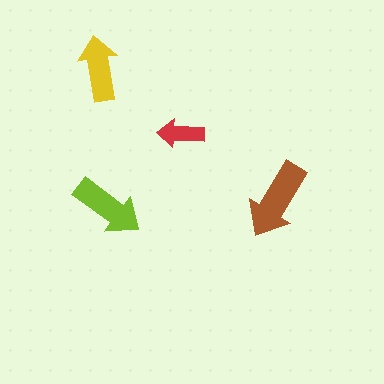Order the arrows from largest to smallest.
the brown one, the lime one, the yellow one, the red one.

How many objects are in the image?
There are 4 objects in the image.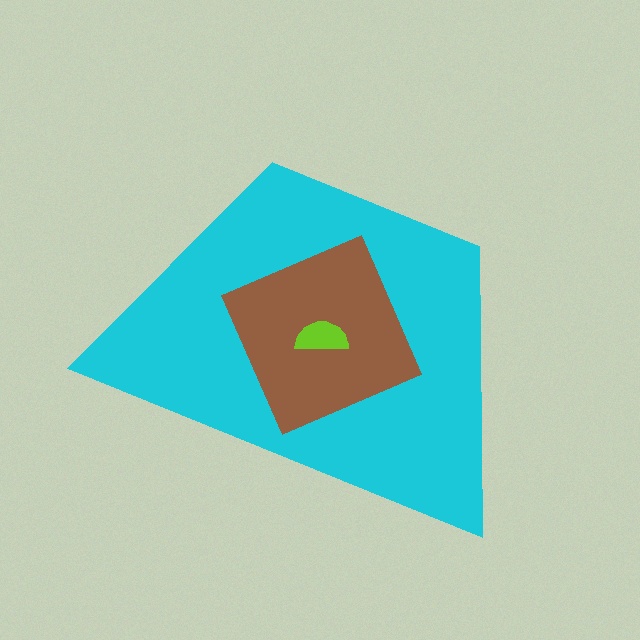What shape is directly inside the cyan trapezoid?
The brown diamond.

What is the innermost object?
The lime semicircle.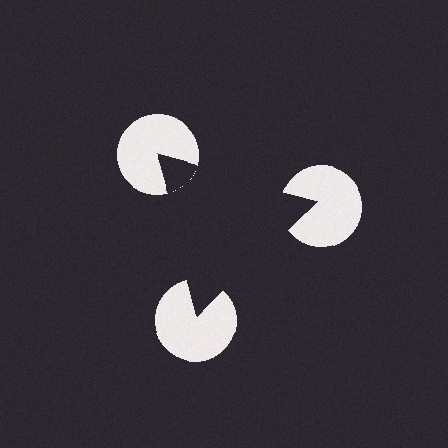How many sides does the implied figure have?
3 sides.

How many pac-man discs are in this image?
There are 3 — one at each vertex of the illusory triangle.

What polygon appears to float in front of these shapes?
An illusory triangle — its edges are inferred from the aligned wedge cuts in the pac-man discs, not physically drawn.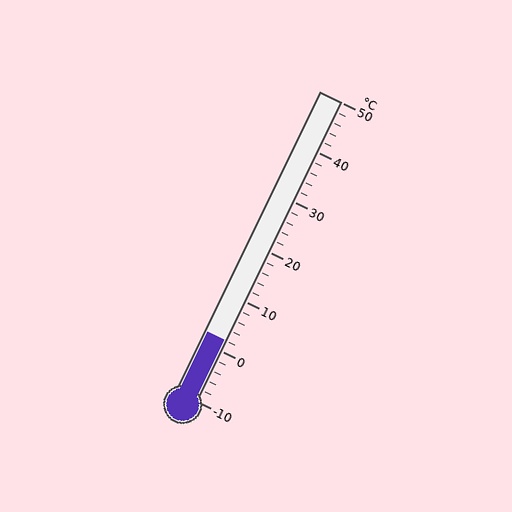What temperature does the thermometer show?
The thermometer shows approximately 2°C.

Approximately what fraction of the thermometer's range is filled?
The thermometer is filled to approximately 20% of its range.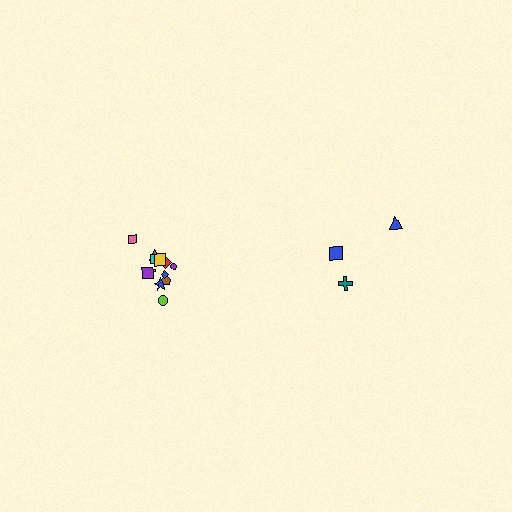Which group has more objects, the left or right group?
The left group.